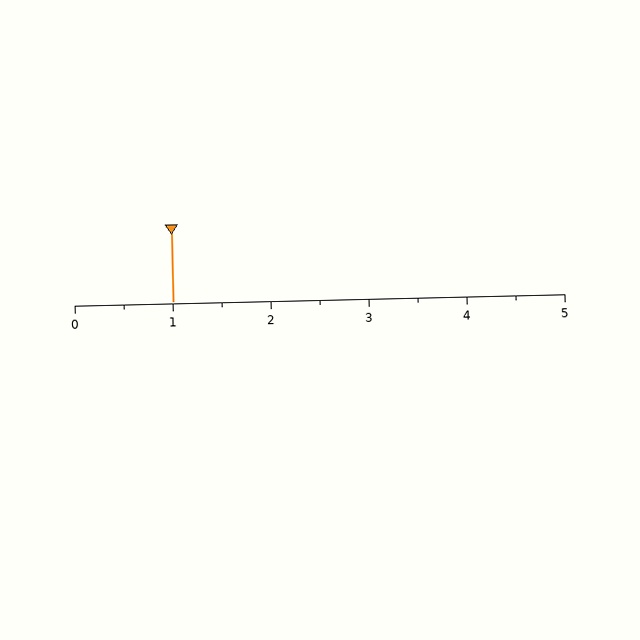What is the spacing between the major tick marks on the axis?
The major ticks are spaced 1 apart.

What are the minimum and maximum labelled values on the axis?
The axis runs from 0 to 5.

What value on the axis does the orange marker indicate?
The marker indicates approximately 1.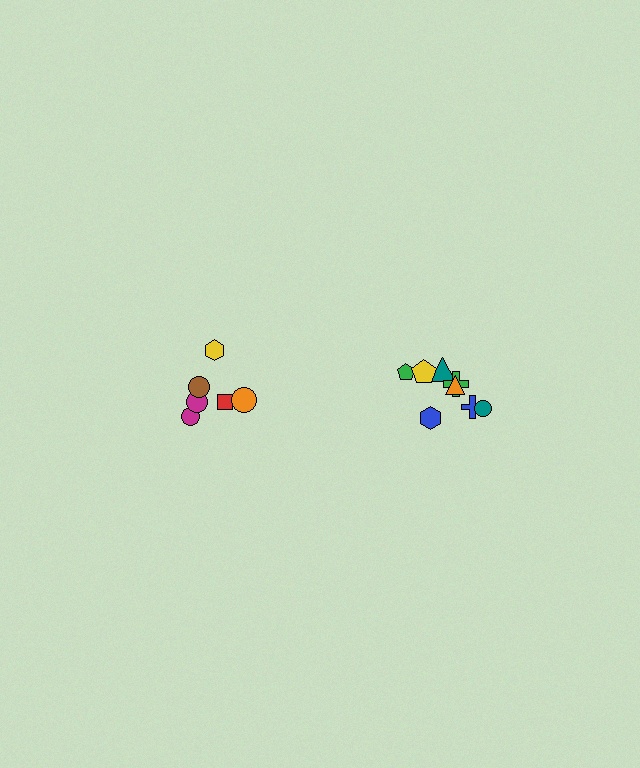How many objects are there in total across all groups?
There are 14 objects.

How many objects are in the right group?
There are 8 objects.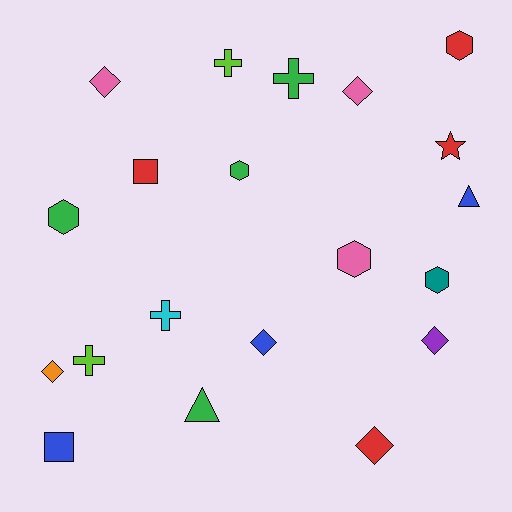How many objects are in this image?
There are 20 objects.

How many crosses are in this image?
There are 4 crosses.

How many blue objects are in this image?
There are 3 blue objects.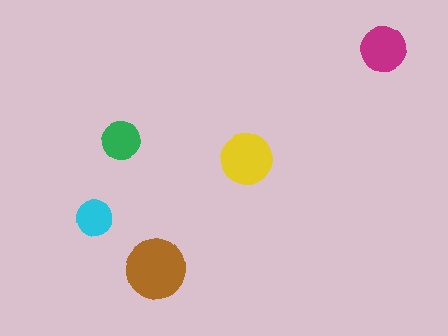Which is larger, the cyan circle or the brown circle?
The brown one.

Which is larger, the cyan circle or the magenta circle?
The magenta one.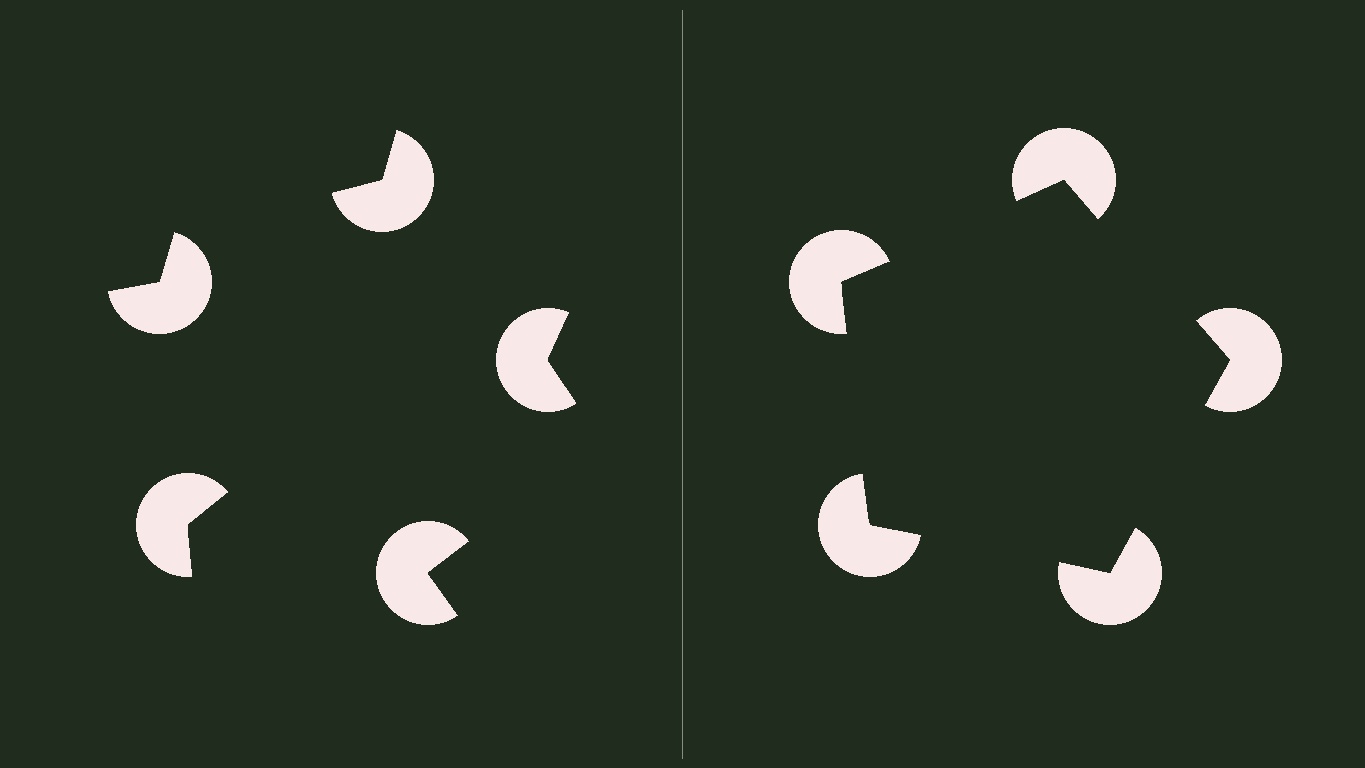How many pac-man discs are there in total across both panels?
10 — 5 on each side.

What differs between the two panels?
The pac-man discs are positioned identically on both sides; only the wedge orientations differ. On the right they align to a pentagon; on the left they are misaligned.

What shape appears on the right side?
An illusory pentagon.